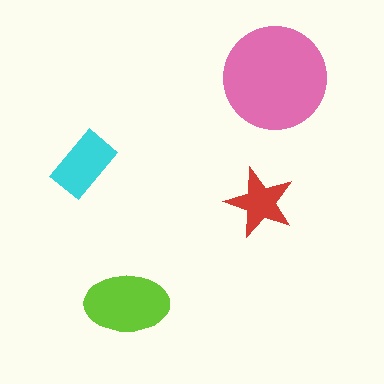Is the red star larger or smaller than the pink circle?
Smaller.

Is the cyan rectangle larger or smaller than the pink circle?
Smaller.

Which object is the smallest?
The red star.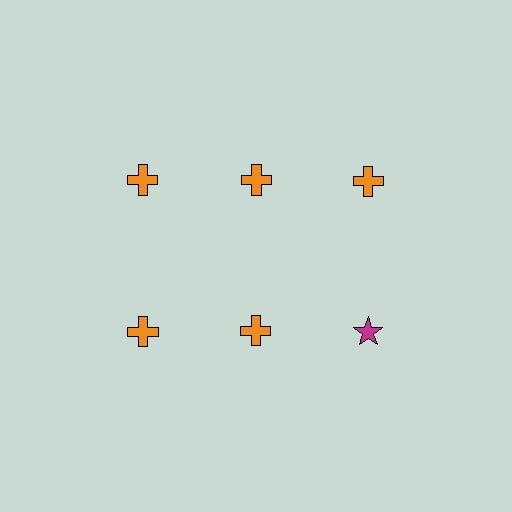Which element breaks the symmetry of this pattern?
The magenta star in the second row, center column breaks the symmetry. All other shapes are orange crosses.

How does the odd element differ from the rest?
It differs in both color (magenta instead of orange) and shape (star instead of cross).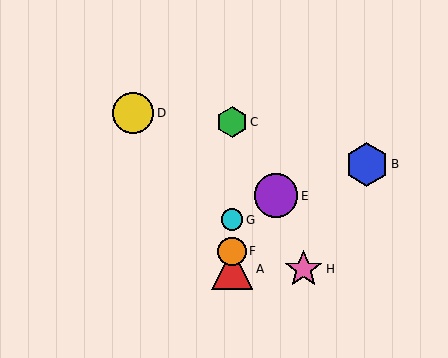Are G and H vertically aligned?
No, G is at x≈232 and H is at x≈303.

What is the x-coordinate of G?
Object G is at x≈232.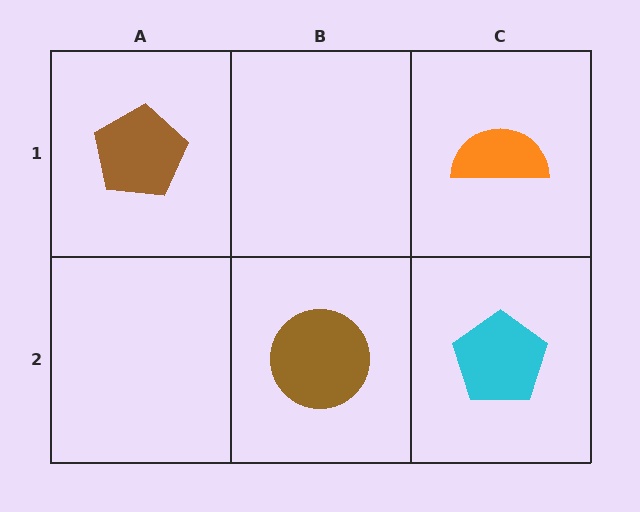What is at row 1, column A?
A brown pentagon.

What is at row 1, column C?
An orange semicircle.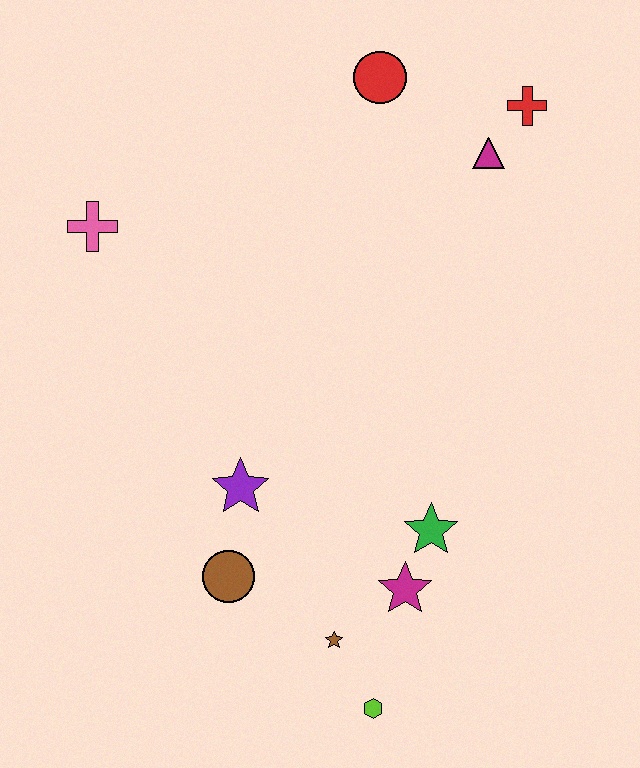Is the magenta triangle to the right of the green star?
Yes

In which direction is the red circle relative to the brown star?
The red circle is above the brown star.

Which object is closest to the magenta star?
The green star is closest to the magenta star.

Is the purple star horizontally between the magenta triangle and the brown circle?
Yes